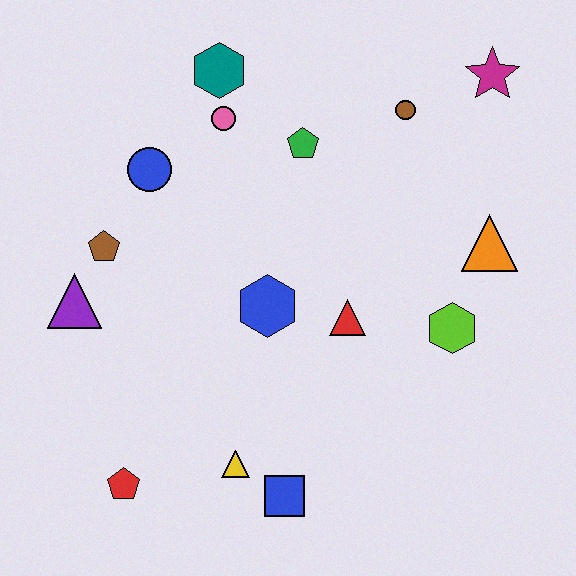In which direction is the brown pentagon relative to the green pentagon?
The brown pentagon is to the left of the green pentagon.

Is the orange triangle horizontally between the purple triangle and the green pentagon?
No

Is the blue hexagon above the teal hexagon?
No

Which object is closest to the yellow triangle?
The blue square is closest to the yellow triangle.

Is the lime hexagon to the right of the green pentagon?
Yes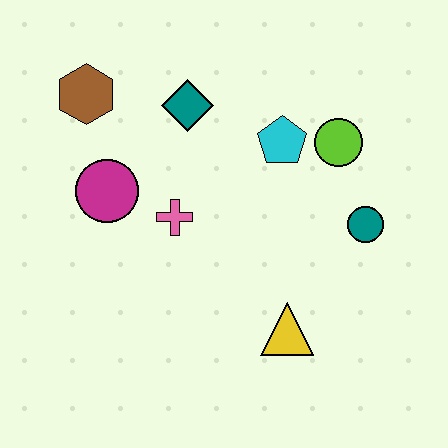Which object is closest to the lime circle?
The cyan pentagon is closest to the lime circle.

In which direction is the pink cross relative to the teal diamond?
The pink cross is below the teal diamond.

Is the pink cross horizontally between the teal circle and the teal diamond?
No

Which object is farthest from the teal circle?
The brown hexagon is farthest from the teal circle.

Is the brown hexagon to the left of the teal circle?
Yes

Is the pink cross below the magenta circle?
Yes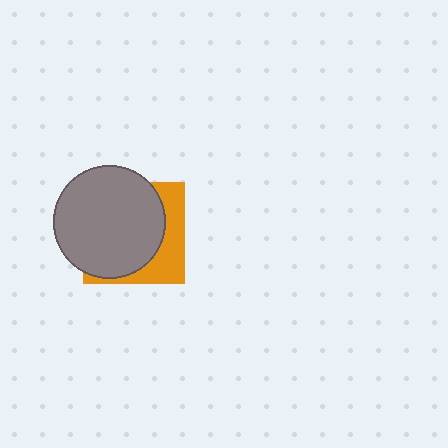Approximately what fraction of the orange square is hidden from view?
Roughly 68% of the orange square is hidden behind the gray circle.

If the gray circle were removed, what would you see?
You would see the complete orange square.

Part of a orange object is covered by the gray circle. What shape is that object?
It is a square.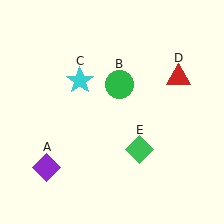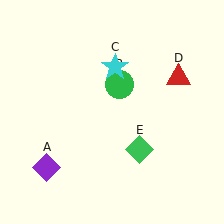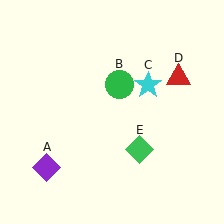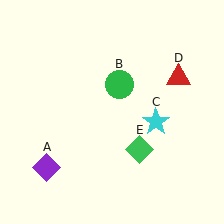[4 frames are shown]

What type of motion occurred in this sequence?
The cyan star (object C) rotated clockwise around the center of the scene.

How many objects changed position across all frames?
1 object changed position: cyan star (object C).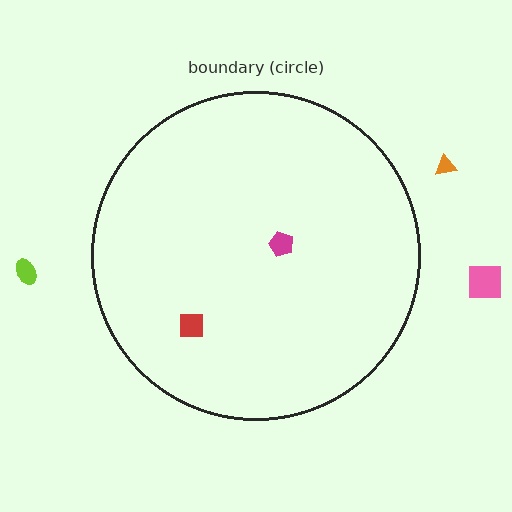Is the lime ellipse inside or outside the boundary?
Outside.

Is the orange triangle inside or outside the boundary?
Outside.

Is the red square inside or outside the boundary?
Inside.